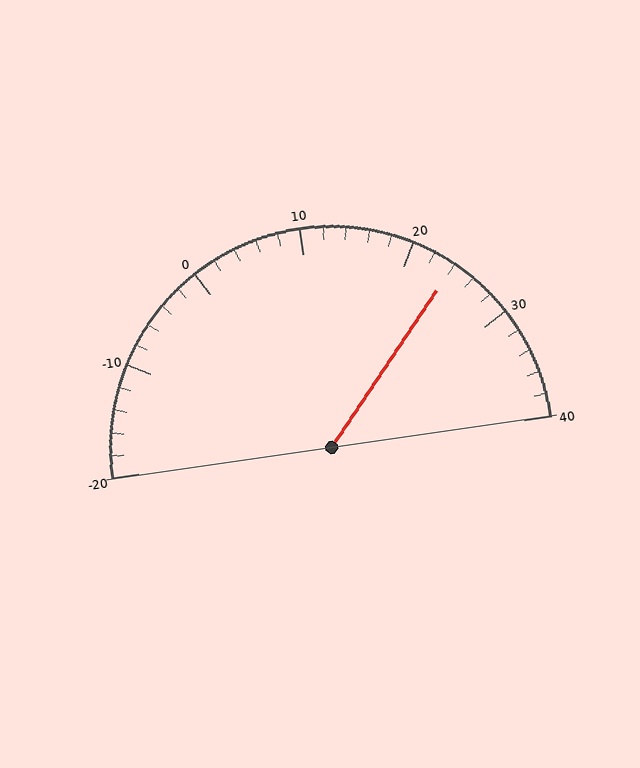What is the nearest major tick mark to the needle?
The nearest major tick mark is 20.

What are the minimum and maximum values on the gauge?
The gauge ranges from -20 to 40.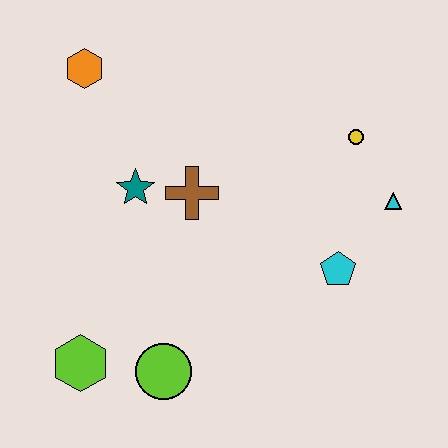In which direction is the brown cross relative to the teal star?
The brown cross is to the right of the teal star.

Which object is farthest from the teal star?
The cyan triangle is farthest from the teal star.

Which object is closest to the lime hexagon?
The lime circle is closest to the lime hexagon.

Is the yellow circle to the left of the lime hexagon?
No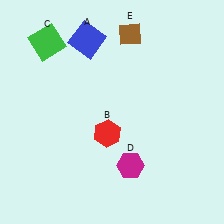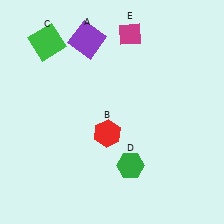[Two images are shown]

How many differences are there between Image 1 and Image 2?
There are 3 differences between the two images.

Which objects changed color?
A changed from blue to purple. D changed from magenta to green. E changed from brown to magenta.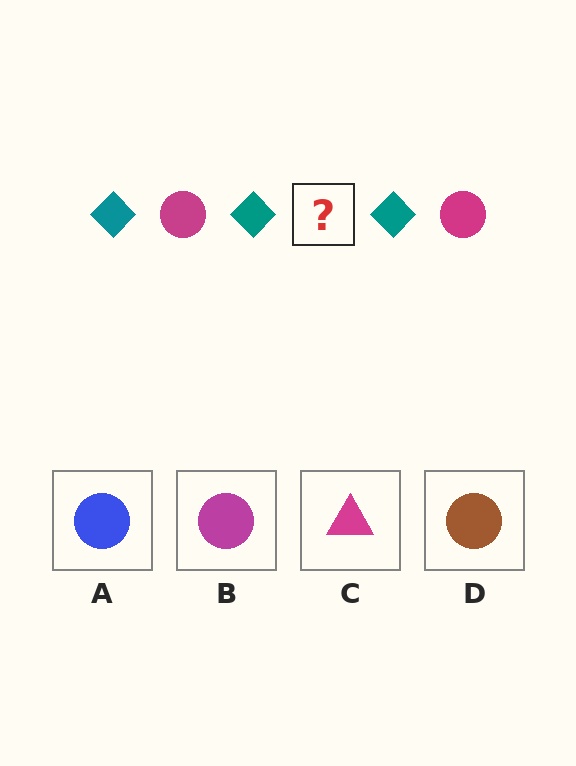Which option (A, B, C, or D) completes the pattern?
B.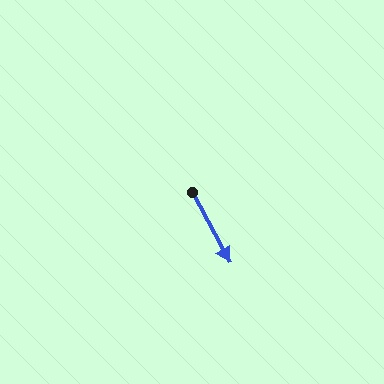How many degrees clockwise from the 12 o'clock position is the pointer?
Approximately 152 degrees.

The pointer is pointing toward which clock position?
Roughly 5 o'clock.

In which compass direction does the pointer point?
Southeast.